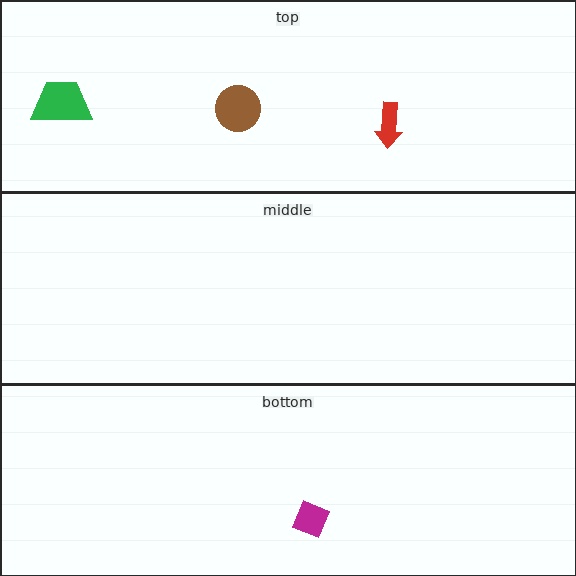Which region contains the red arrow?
The top region.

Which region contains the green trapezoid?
The top region.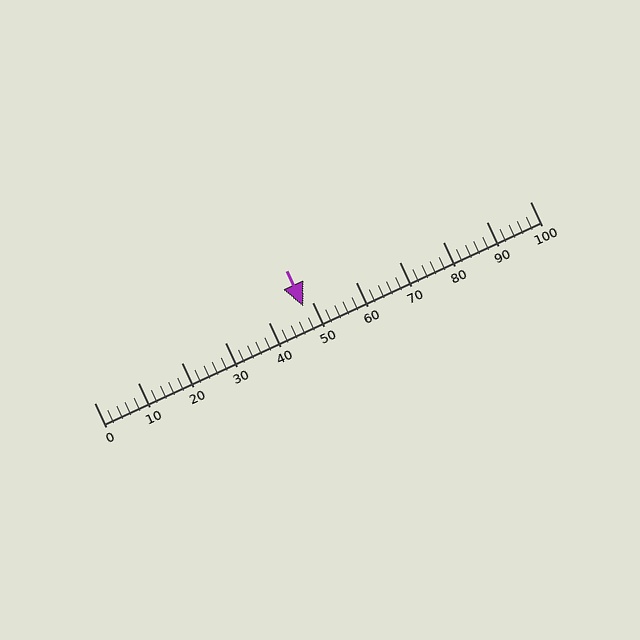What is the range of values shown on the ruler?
The ruler shows values from 0 to 100.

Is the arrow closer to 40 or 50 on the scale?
The arrow is closer to 50.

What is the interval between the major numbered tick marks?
The major tick marks are spaced 10 units apart.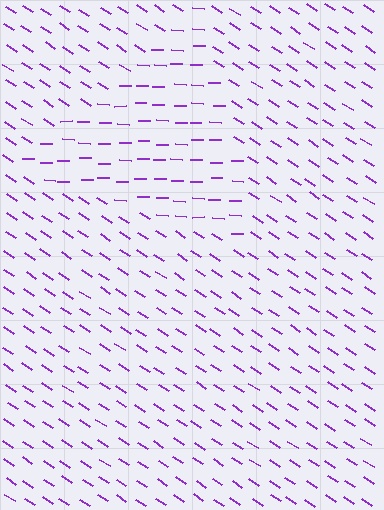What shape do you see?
I see a triangle.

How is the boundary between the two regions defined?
The boundary is defined purely by a change in line orientation (approximately 32 degrees difference). All lines are the same color and thickness.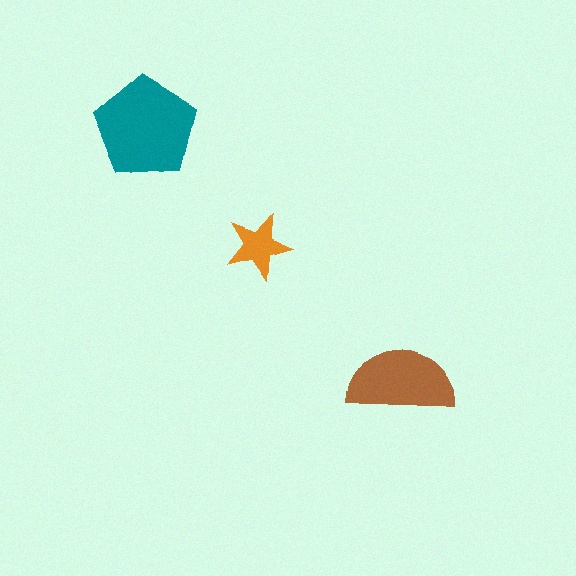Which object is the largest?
The teal pentagon.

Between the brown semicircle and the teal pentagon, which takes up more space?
The teal pentagon.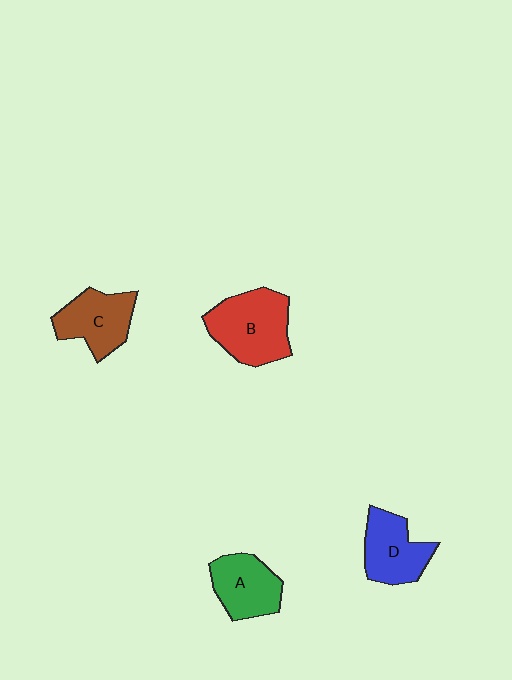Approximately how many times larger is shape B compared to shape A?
Approximately 1.4 times.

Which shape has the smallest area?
Shape A (green).